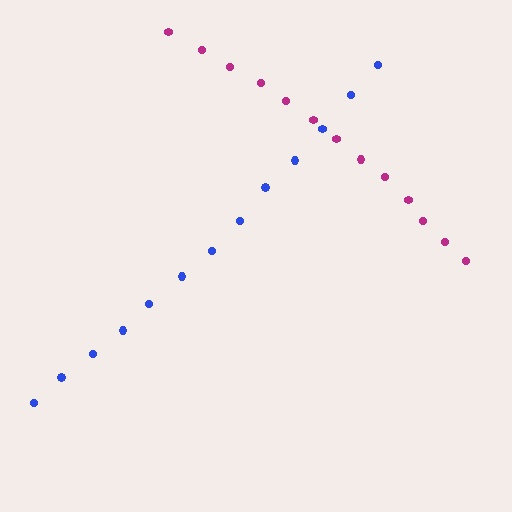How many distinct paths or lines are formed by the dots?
There are 2 distinct paths.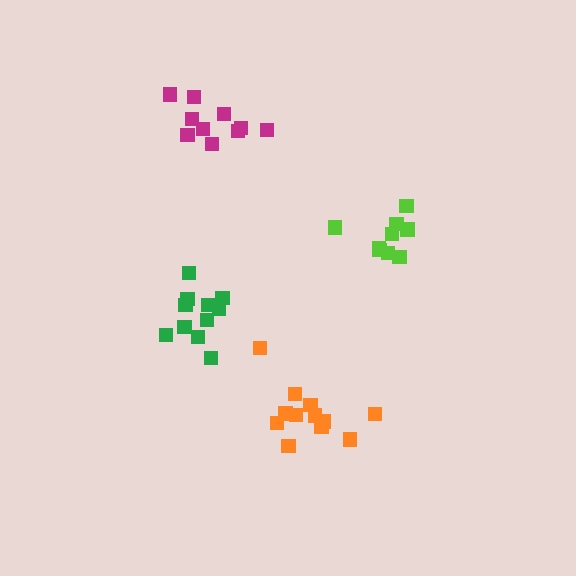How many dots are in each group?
Group 1: 9 dots, Group 2: 11 dots, Group 3: 10 dots, Group 4: 12 dots (42 total).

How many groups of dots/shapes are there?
There are 4 groups.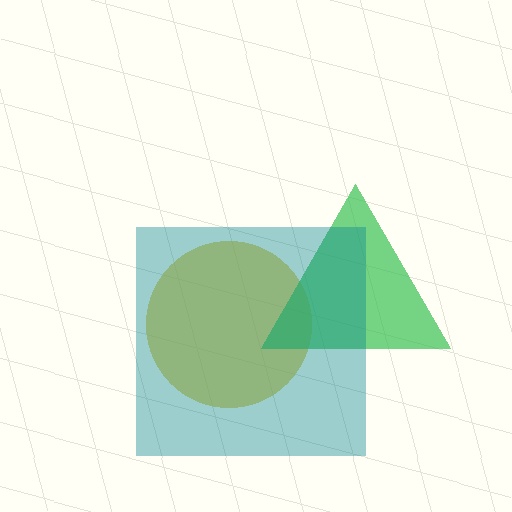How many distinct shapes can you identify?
There are 3 distinct shapes: a yellow circle, a green triangle, a teal square.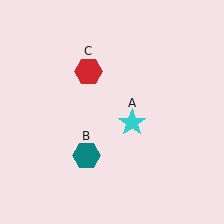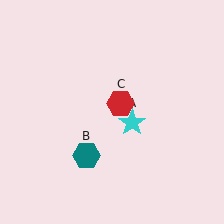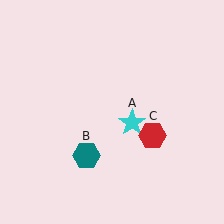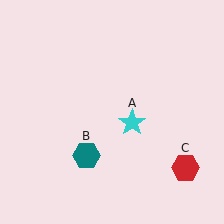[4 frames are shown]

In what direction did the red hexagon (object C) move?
The red hexagon (object C) moved down and to the right.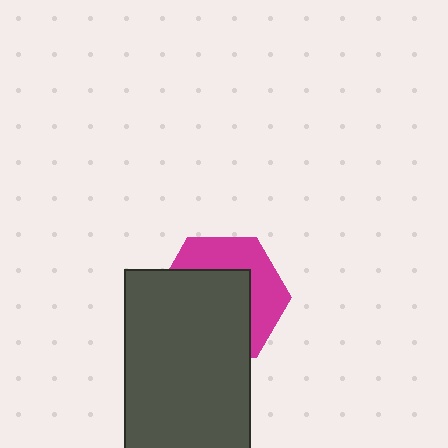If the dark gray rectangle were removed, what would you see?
You would see the complete magenta hexagon.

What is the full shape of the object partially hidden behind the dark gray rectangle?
The partially hidden object is a magenta hexagon.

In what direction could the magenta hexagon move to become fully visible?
The magenta hexagon could move toward the upper-right. That would shift it out from behind the dark gray rectangle entirely.